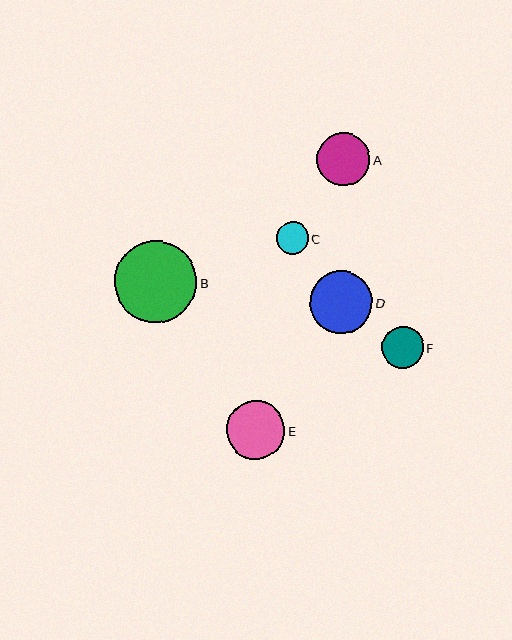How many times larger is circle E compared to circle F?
Circle E is approximately 1.4 times the size of circle F.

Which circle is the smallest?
Circle C is the smallest with a size of approximately 32 pixels.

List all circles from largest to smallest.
From largest to smallest: B, D, E, A, F, C.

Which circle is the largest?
Circle B is the largest with a size of approximately 82 pixels.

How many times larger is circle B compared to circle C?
Circle B is approximately 2.5 times the size of circle C.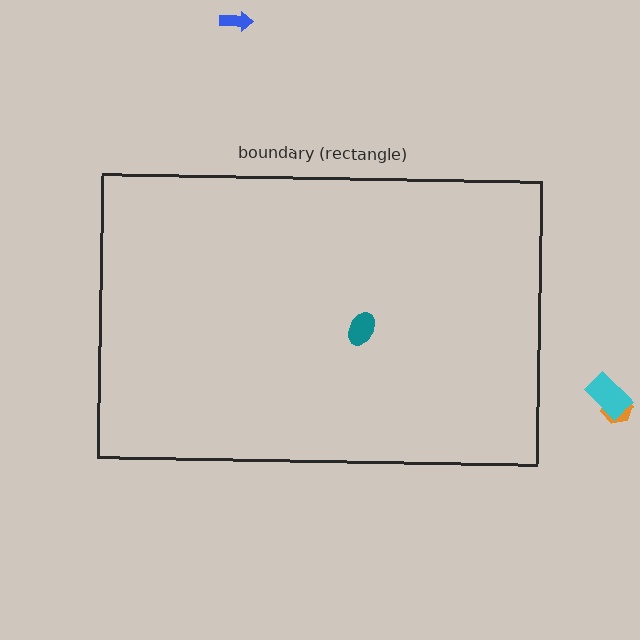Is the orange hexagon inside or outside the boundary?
Outside.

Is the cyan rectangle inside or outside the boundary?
Outside.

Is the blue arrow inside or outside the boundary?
Outside.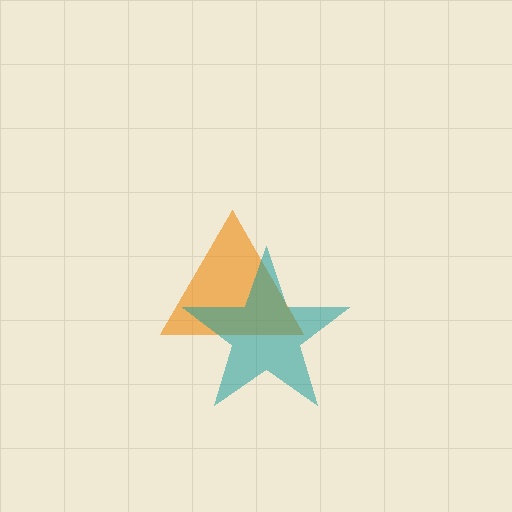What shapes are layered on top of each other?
The layered shapes are: an orange triangle, a teal star.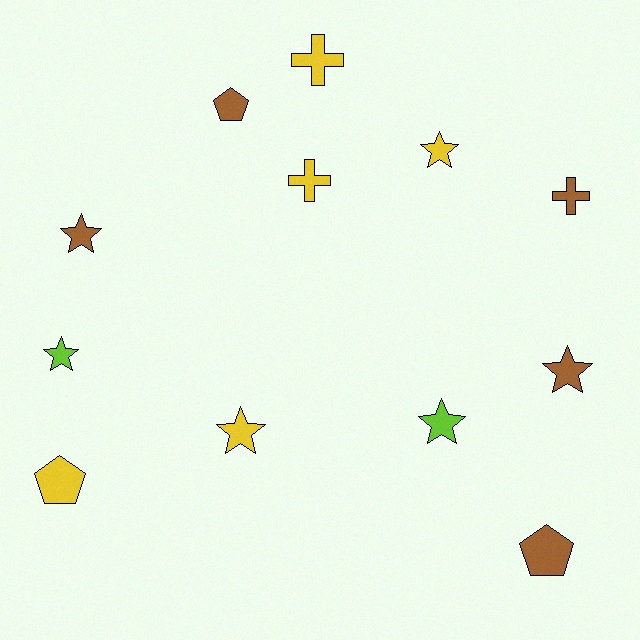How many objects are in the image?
There are 12 objects.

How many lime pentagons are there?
There are no lime pentagons.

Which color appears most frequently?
Brown, with 5 objects.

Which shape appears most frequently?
Star, with 6 objects.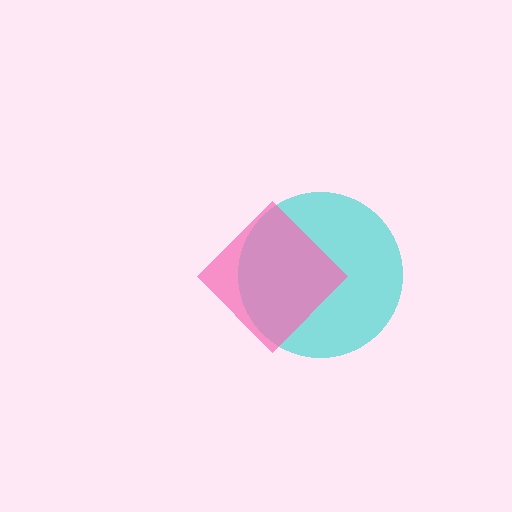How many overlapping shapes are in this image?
There are 2 overlapping shapes in the image.